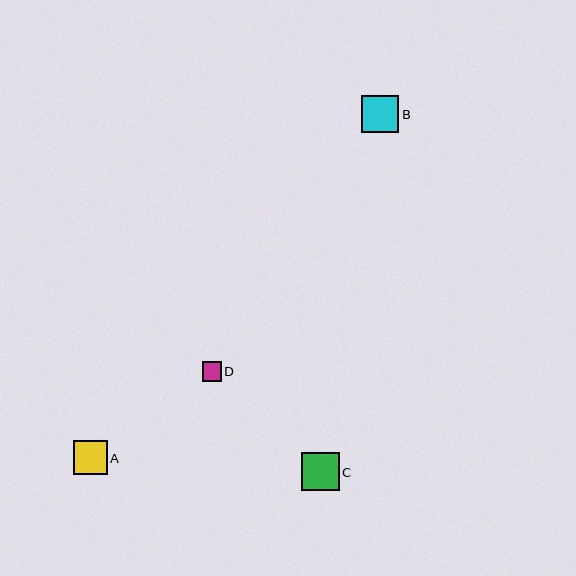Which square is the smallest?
Square D is the smallest with a size of approximately 19 pixels.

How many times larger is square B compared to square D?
Square B is approximately 1.9 times the size of square D.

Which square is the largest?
Square C is the largest with a size of approximately 38 pixels.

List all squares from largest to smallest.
From largest to smallest: C, B, A, D.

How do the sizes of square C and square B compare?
Square C and square B are approximately the same size.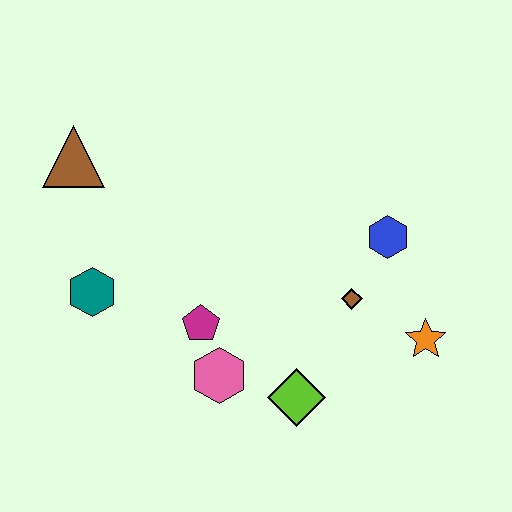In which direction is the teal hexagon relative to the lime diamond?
The teal hexagon is to the left of the lime diamond.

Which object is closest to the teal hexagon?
The magenta pentagon is closest to the teal hexagon.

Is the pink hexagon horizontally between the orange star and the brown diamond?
No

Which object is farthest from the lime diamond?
The brown triangle is farthest from the lime diamond.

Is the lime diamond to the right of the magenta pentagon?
Yes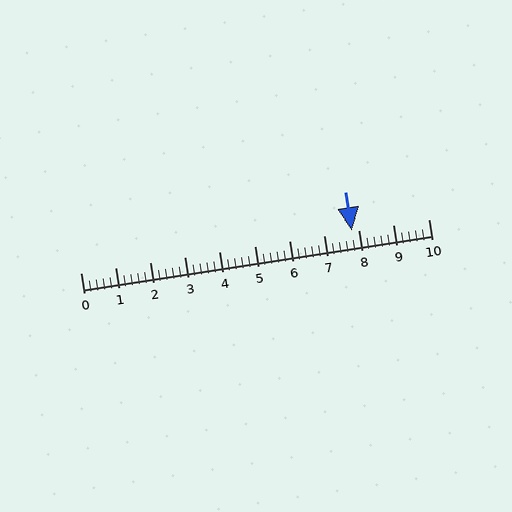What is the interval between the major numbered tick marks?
The major tick marks are spaced 1 units apart.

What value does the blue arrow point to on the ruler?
The blue arrow points to approximately 7.8.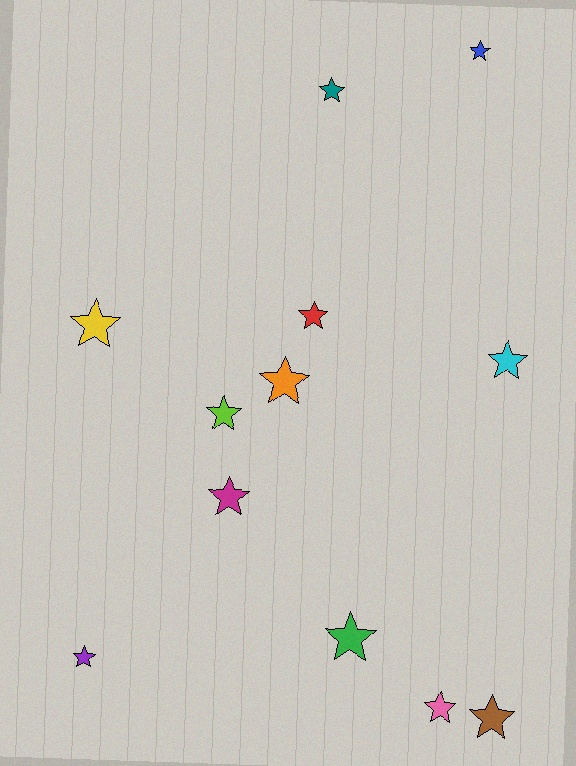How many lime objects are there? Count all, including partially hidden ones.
There is 1 lime object.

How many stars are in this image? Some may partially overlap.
There are 12 stars.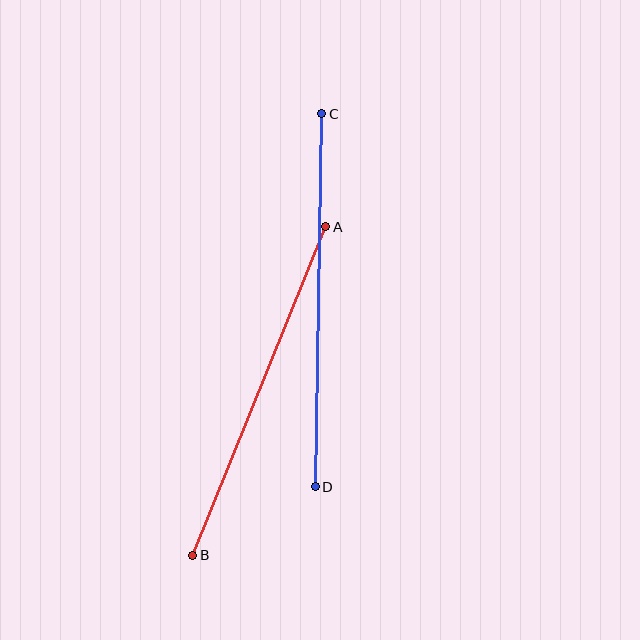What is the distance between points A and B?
The distance is approximately 354 pixels.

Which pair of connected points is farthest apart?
Points C and D are farthest apart.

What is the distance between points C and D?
The distance is approximately 373 pixels.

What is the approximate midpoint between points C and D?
The midpoint is at approximately (319, 300) pixels.